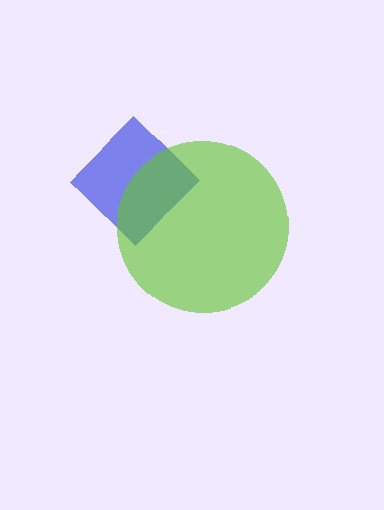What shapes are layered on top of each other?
The layered shapes are: a blue diamond, a lime circle.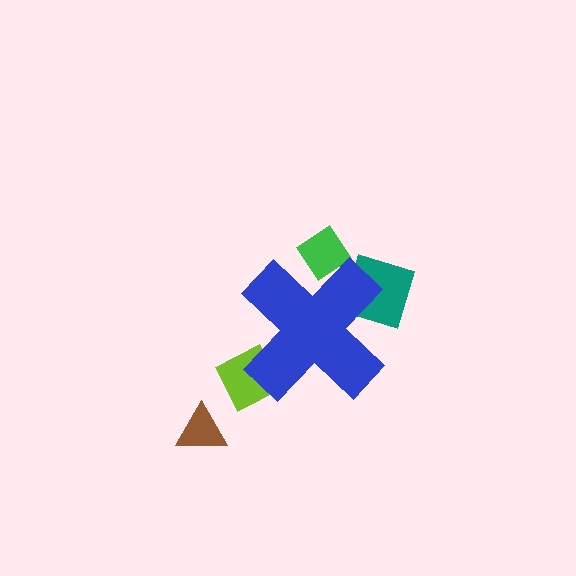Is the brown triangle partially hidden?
No, the brown triangle is fully visible.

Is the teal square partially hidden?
Yes, the teal square is partially hidden behind the blue cross.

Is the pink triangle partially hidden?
Yes, the pink triangle is partially hidden behind the blue cross.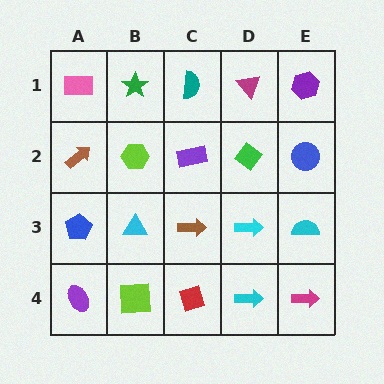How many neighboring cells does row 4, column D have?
3.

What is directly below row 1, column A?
A brown arrow.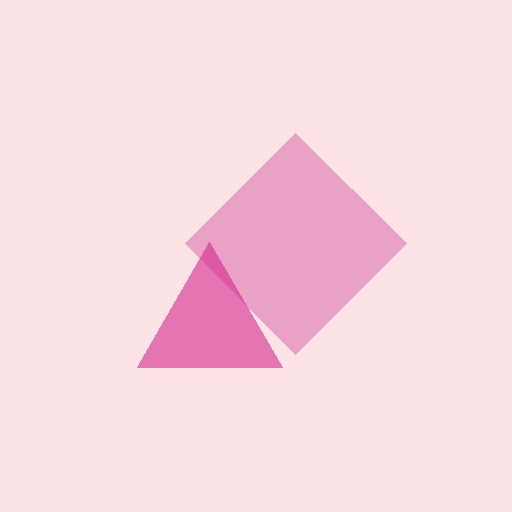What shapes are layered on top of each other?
The layered shapes are: a pink diamond, a magenta triangle.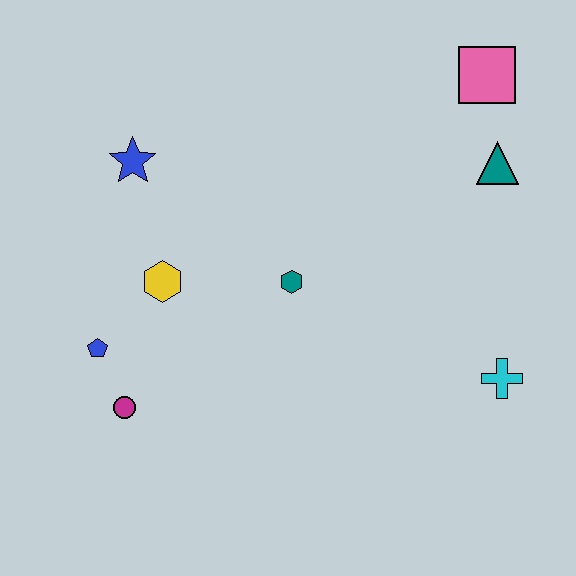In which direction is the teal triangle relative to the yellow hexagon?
The teal triangle is to the right of the yellow hexagon.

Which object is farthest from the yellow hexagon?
The pink square is farthest from the yellow hexagon.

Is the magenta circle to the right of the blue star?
No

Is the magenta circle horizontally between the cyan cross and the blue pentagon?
Yes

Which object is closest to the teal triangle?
The pink square is closest to the teal triangle.